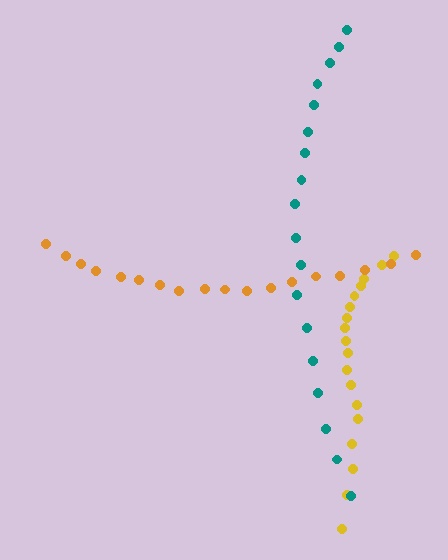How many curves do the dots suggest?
There are 3 distinct paths.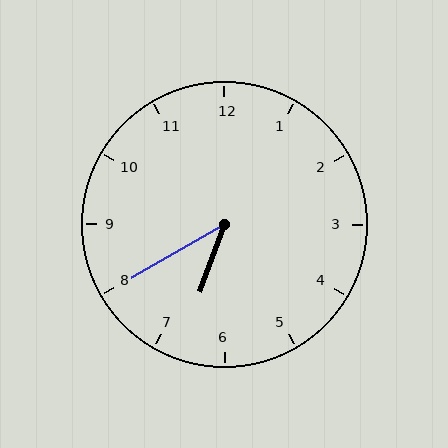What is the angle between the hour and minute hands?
Approximately 40 degrees.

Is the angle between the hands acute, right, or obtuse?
It is acute.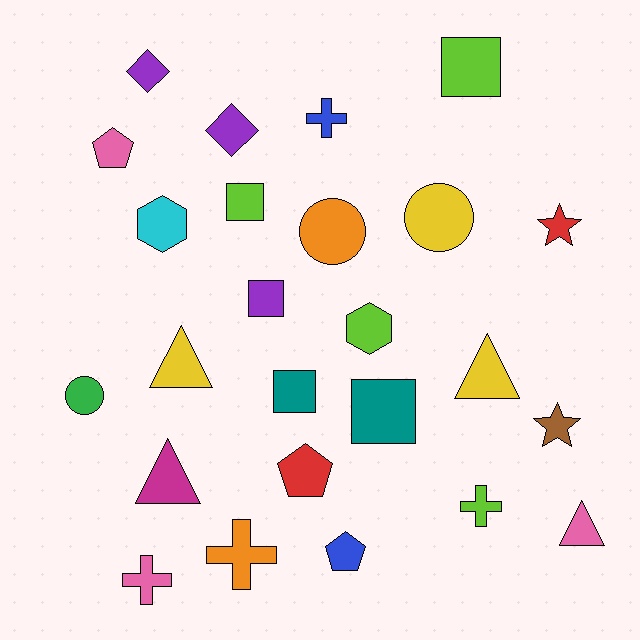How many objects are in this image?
There are 25 objects.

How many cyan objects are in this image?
There is 1 cyan object.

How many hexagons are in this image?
There are 2 hexagons.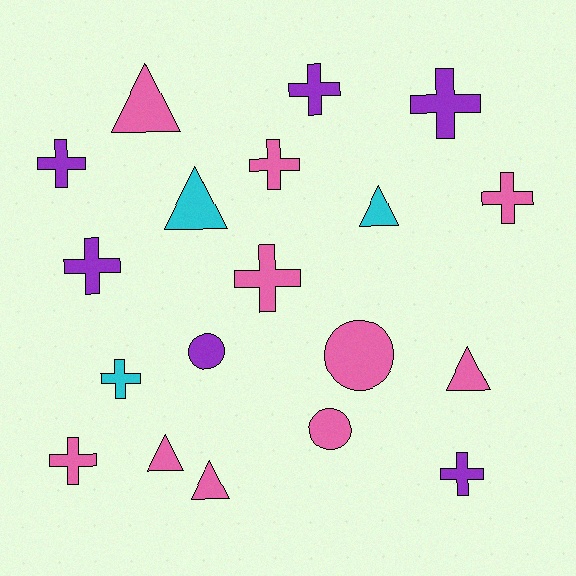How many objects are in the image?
There are 19 objects.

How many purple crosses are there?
There are 5 purple crosses.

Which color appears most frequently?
Pink, with 10 objects.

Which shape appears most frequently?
Cross, with 10 objects.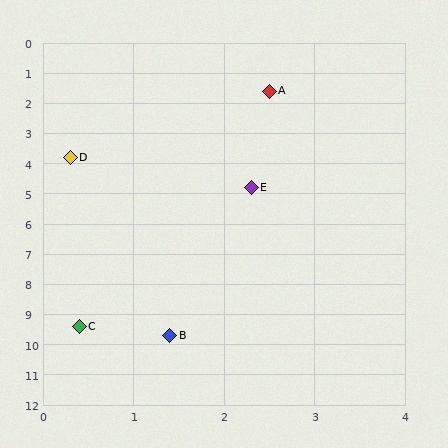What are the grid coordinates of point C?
Point C is at approximately (0.4, 9.4).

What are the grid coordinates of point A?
Point A is at approximately (2.5, 1.6).